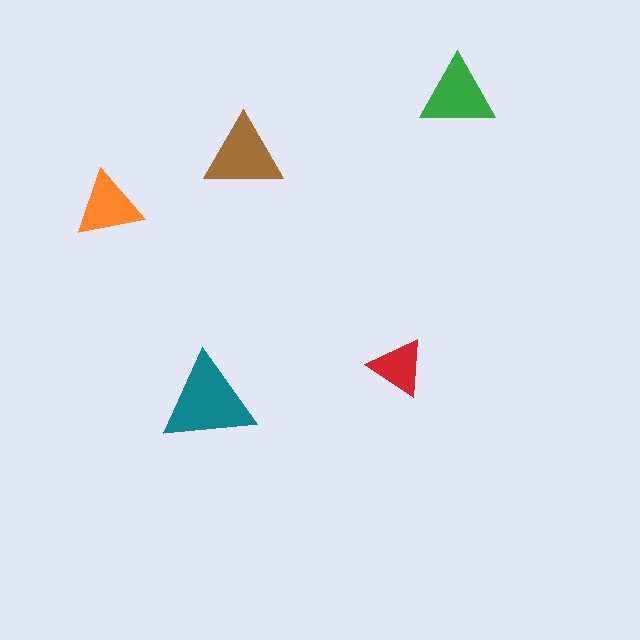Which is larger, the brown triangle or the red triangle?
The brown one.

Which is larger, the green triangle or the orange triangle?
The green one.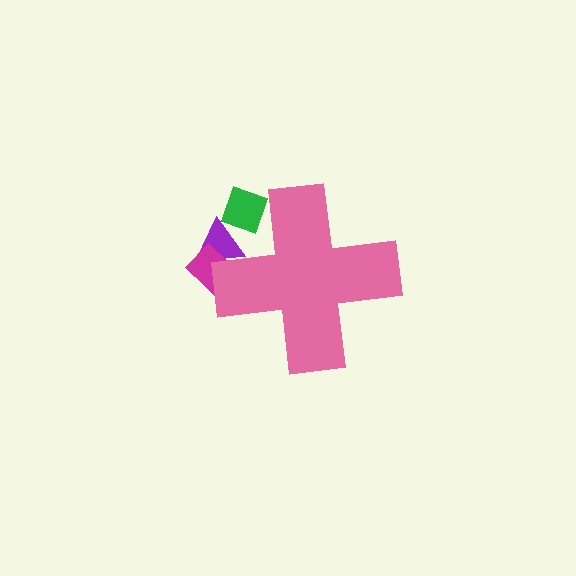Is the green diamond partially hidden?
Yes, the green diamond is partially hidden behind the pink cross.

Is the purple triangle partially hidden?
Yes, the purple triangle is partially hidden behind the pink cross.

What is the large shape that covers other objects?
A pink cross.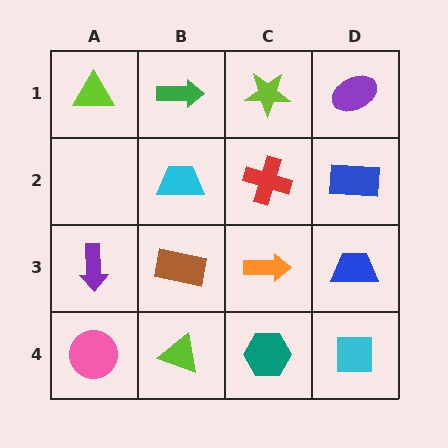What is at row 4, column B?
A lime triangle.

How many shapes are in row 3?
4 shapes.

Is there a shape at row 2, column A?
No, that cell is empty.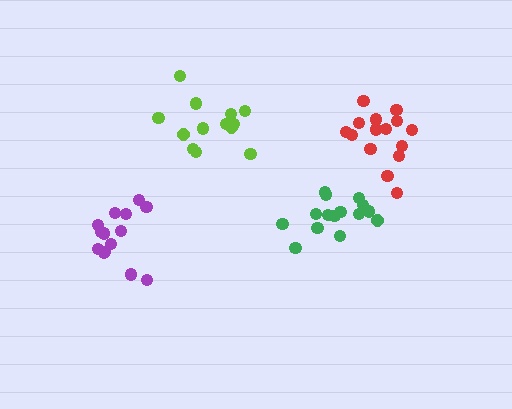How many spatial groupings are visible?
There are 4 spatial groupings.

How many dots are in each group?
Group 1: 15 dots, Group 2: 15 dots, Group 3: 13 dots, Group 4: 15 dots (58 total).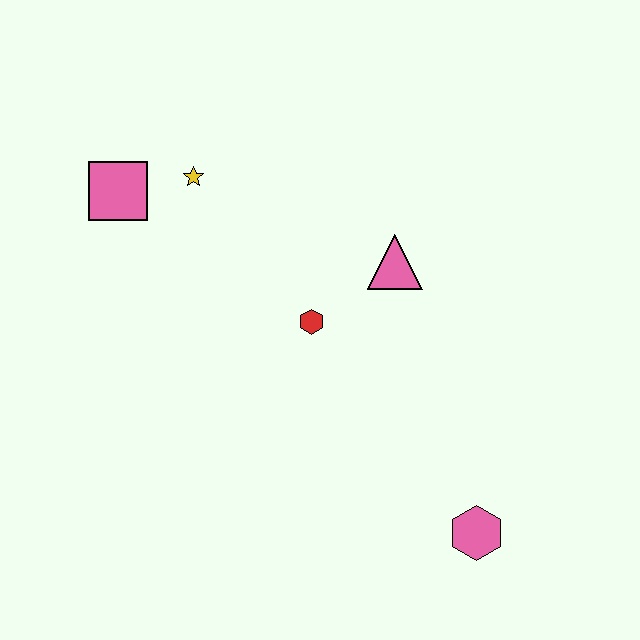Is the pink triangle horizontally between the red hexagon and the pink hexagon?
Yes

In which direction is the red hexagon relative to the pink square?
The red hexagon is to the right of the pink square.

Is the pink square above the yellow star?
No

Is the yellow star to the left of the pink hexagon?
Yes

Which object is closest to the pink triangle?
The red hexagon is closest to the pink triangle.